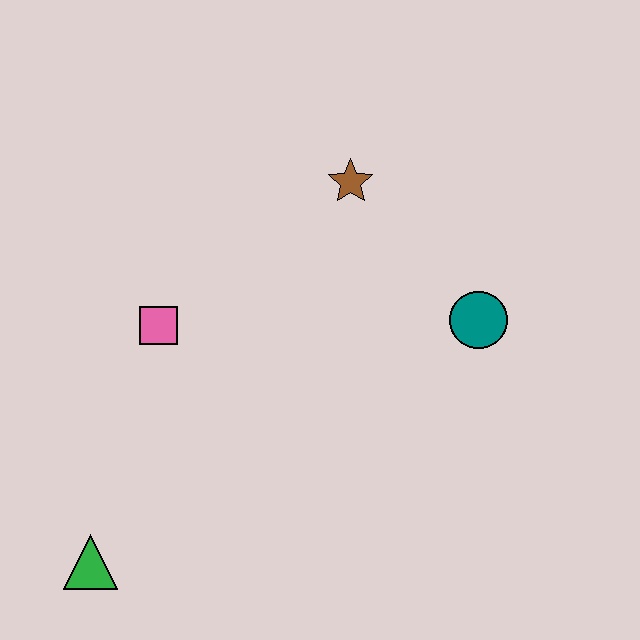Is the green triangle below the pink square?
Yes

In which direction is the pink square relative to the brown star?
The pink square is to the left of the brown star.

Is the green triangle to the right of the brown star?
No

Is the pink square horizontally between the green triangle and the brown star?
Yes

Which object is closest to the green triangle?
The pink square is closest to the green triangle.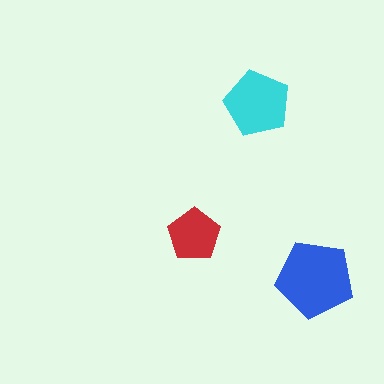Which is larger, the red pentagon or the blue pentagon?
The blue one.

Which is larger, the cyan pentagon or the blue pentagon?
The blue one.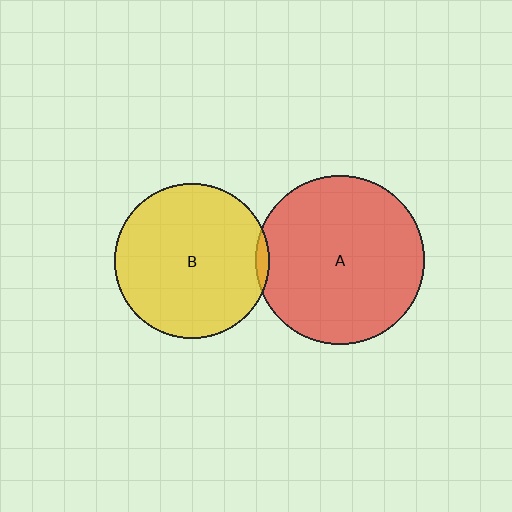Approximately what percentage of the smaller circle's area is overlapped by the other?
Approximately 5%.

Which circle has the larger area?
Circle A (red).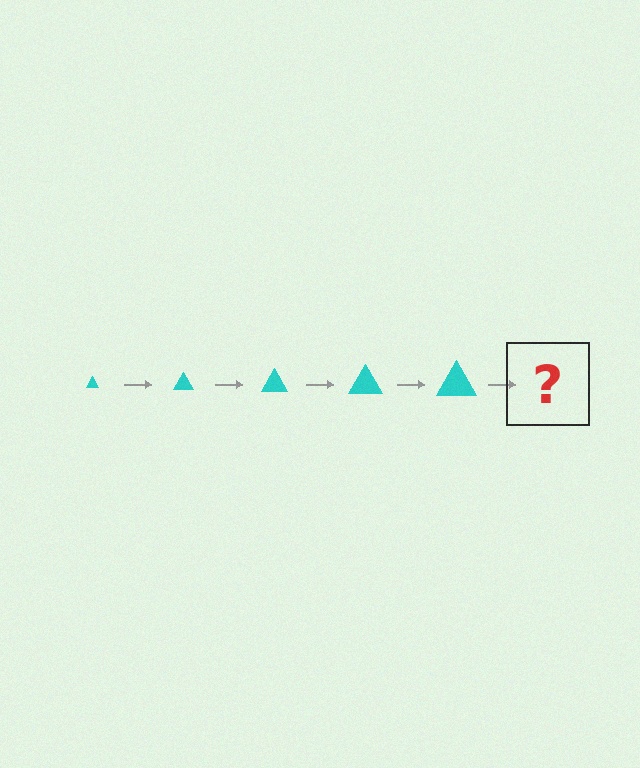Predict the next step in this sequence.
The next step is a cyan triangle, larger than the previous one.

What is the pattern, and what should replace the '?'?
The pattern is that the triangle gets progressively larger each step. The '?' should be a cyan triangle, larger than the previous one.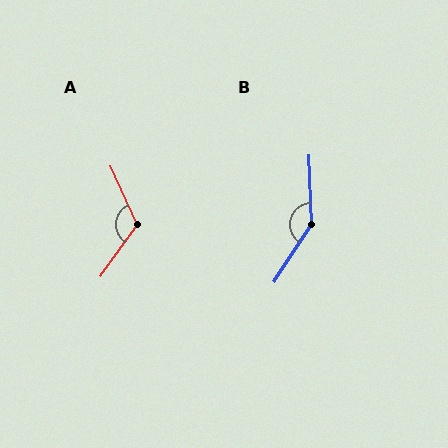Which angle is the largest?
B, at approximately 145 degrees.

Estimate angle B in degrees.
Approximately 145 degrees.